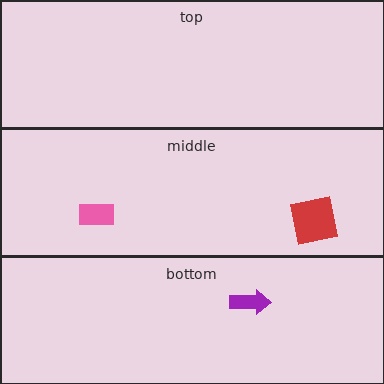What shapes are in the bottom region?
The purple arrow.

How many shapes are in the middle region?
2.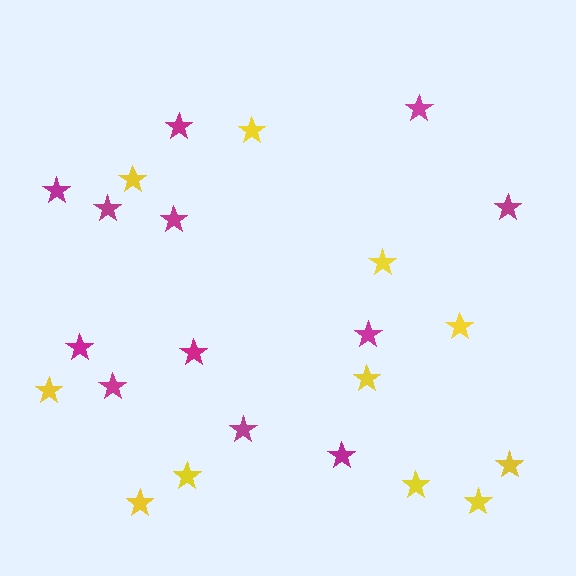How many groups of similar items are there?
There are 2 groups: one group of yellow stars (11) and one group of magenta stars (12).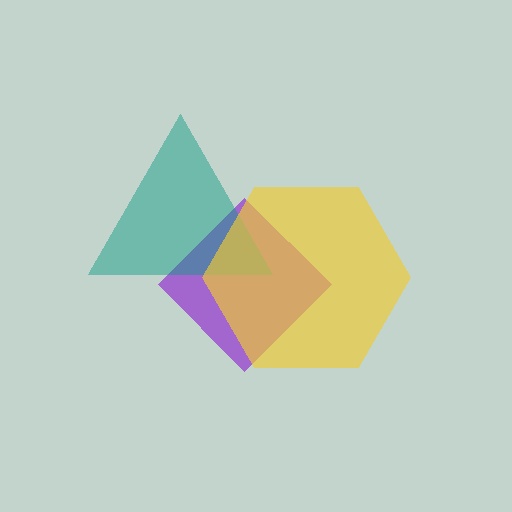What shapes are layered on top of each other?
The layered shapes are: a purple diamond, a teal triangle, a yellow hexagon.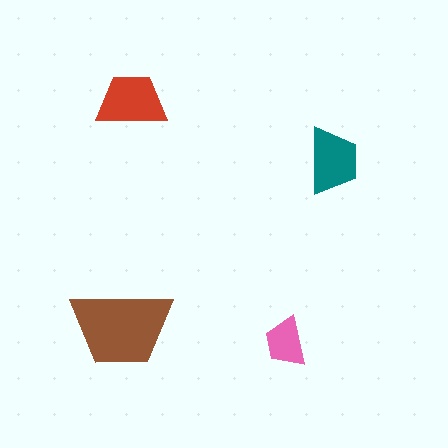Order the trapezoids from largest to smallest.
the brown one, the red one, the teal one, the pink one.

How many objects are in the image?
There are 4 objects in the image.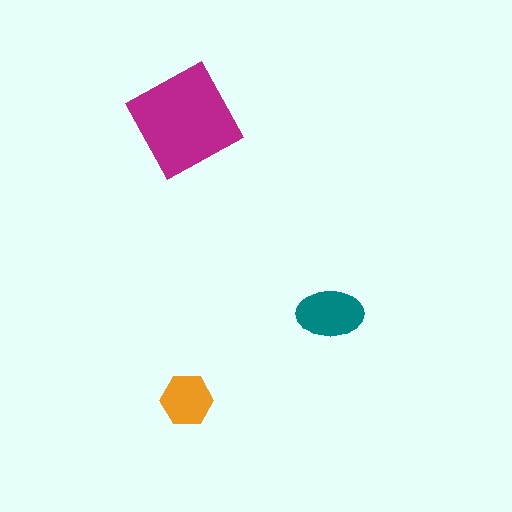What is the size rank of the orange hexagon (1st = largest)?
3rd.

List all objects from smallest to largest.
The orange hexagon, the teal ellipse, the magenta diamond.